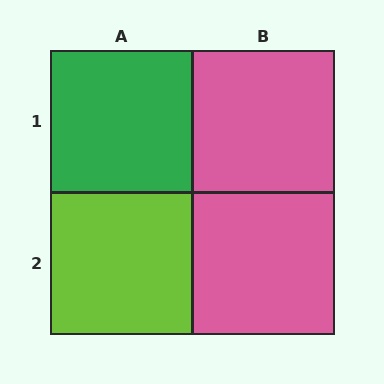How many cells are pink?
2 cells are pink.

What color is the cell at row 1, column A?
Green.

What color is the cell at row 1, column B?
Pink.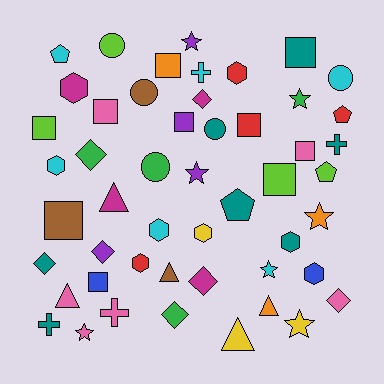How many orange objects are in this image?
There are 3 orange objects.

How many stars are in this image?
There are 7 stars.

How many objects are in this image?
There are 50 objects.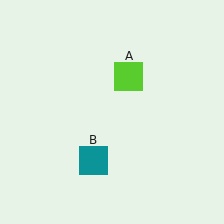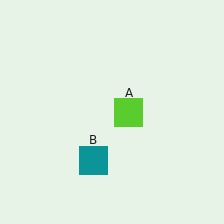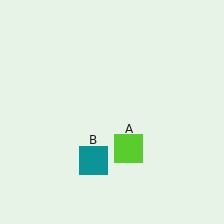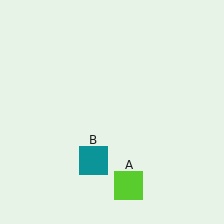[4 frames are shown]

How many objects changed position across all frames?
1 object changed position: lime square (object A).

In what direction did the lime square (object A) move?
The lime square (object A) moved down.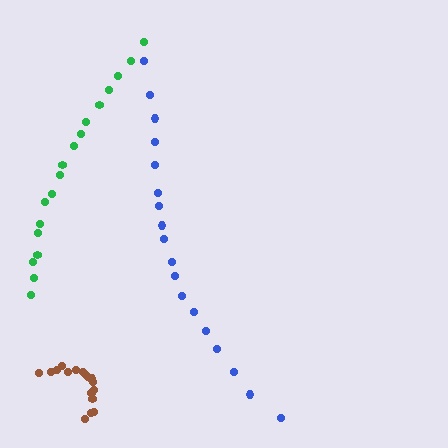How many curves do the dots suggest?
There are 3 distinct paths.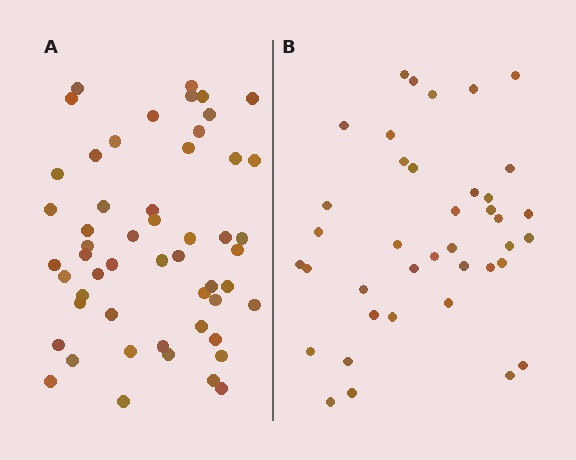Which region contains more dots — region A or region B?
Region A (the left region) has more dots.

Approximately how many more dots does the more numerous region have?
Region A has approximately 15 more dots than region B.